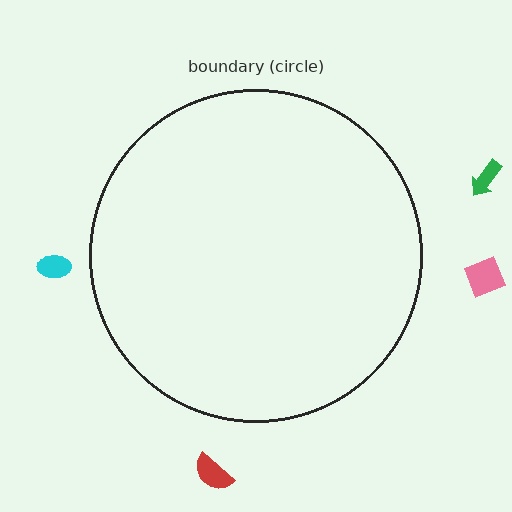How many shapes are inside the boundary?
0 inside, 4 outside.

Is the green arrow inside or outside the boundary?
Outside.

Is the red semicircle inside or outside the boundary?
Outside.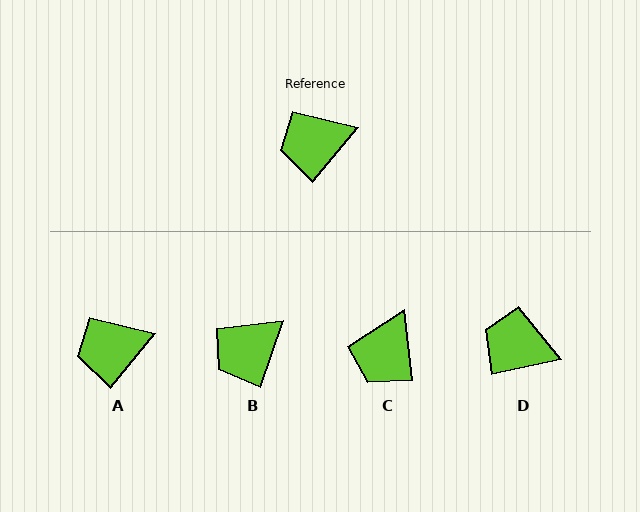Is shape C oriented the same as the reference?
No, it is off by about 47 degrees.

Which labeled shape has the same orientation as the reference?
A.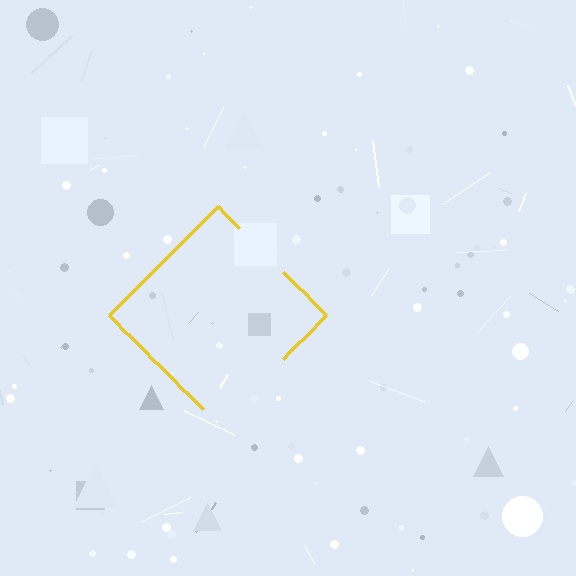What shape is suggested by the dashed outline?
The dashed outline suggests a diamond.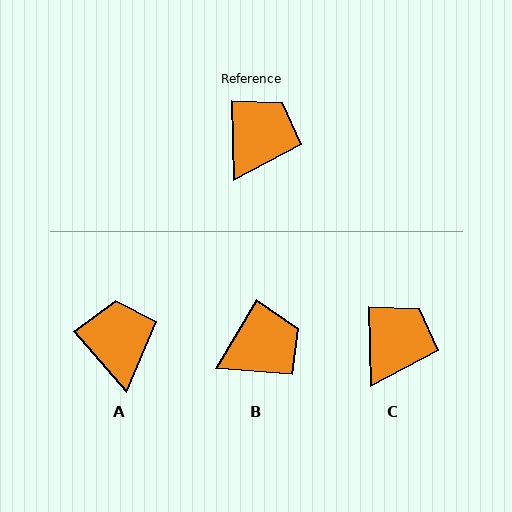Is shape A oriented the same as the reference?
No, it is off by about 39 degrees.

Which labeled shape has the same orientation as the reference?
C.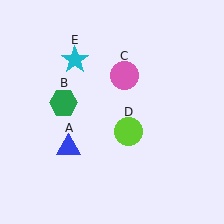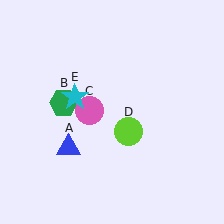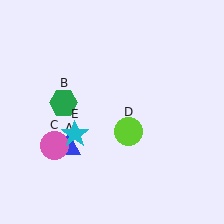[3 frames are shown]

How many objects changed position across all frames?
2 objects changed position: pink circle (object C), cyan star (object E).